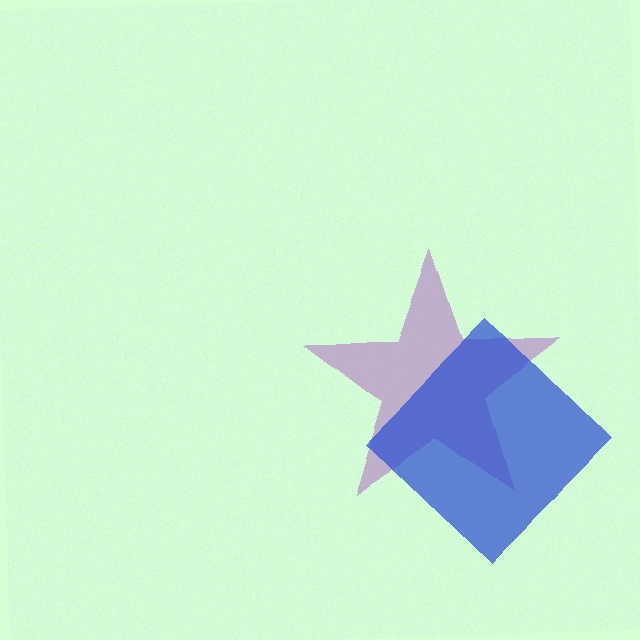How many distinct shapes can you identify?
There are 2 distinct shapes: a purple star, a blue diamond.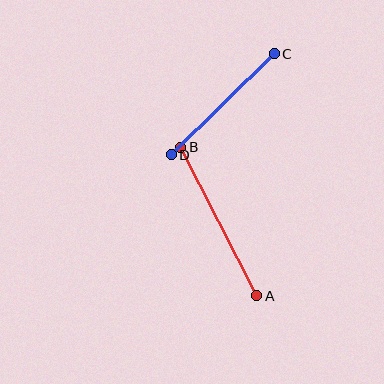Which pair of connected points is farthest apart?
Points A and B are farthest apart.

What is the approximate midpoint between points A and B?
The midpoint is at approximately (219, 222) pixels.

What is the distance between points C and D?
The distance is approximately 144 pixels.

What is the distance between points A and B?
The distance is approximately 167 pixels.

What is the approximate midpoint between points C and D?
The midpoint is at approximately (223, 104) pixels.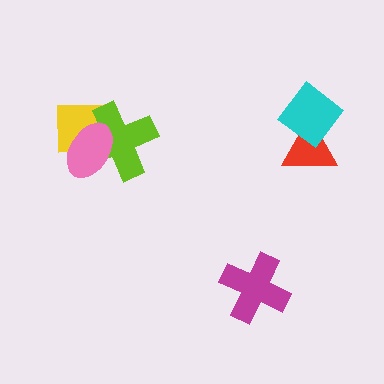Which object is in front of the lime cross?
The pink ellipse is in front of the lime cross.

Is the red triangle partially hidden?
Yes, it is partially covered by another shape.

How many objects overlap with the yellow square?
2 objects overlap with the yellow square.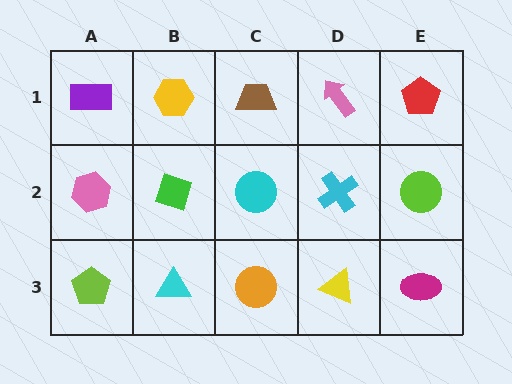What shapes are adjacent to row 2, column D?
A pink arrow (row 1, column D), a yellow triangle (row 3, column D), a cyan circle (row 2, column C), a lime circle (row 2, column E).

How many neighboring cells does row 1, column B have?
3.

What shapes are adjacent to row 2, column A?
A purple rectangle (row 1, column A), a lime pentagon (row 3, column A), a green diamond (row 2, column B).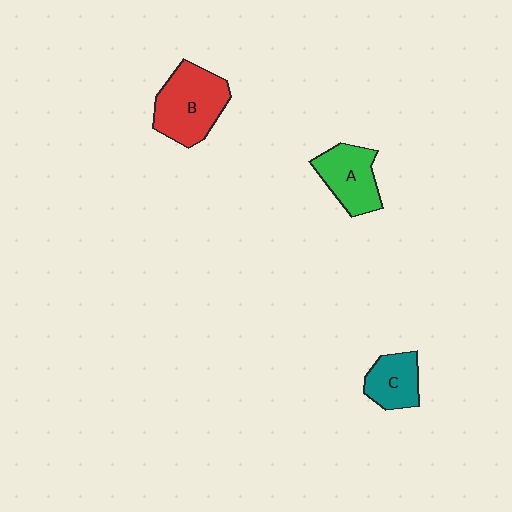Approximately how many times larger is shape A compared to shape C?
Approximately 1.3 times.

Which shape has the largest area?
Shape B (red).